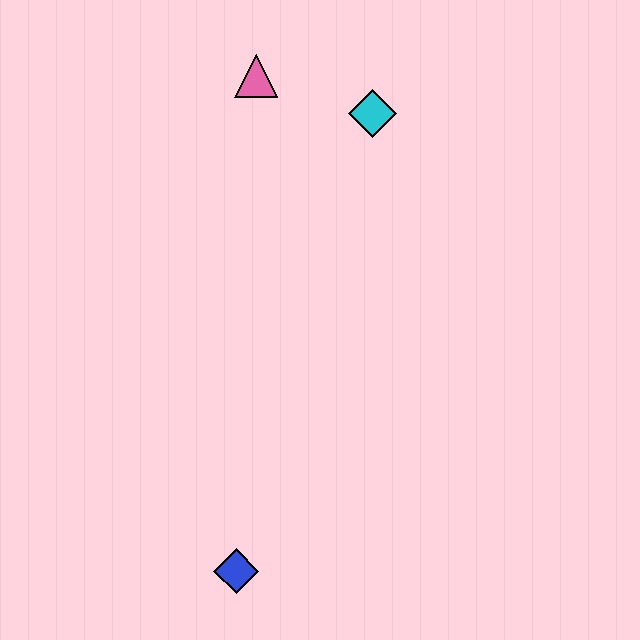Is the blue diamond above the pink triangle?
No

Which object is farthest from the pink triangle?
The blue diamond is farthest from the pink triangle.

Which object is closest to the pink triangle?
The cyan diamond is closest to the pink triangle.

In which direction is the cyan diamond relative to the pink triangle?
The cyan diamond is to the right of the pink triangle.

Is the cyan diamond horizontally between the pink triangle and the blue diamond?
No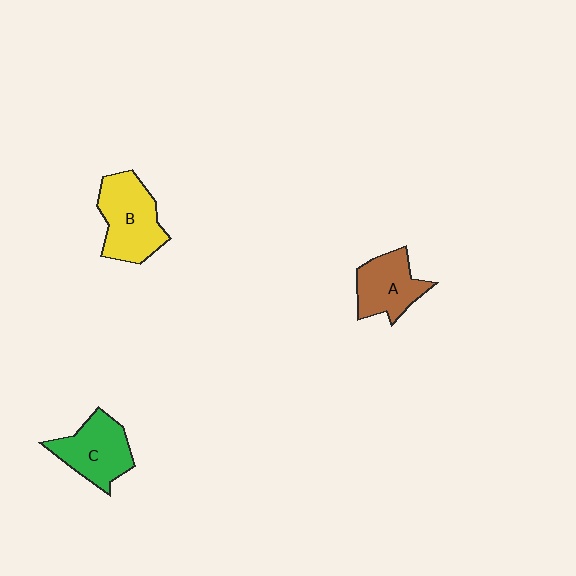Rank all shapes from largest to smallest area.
From largest to smallest: B (yellow), C (green), A (brown).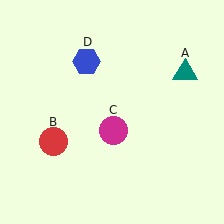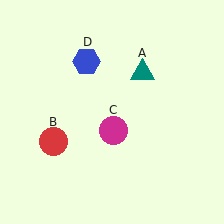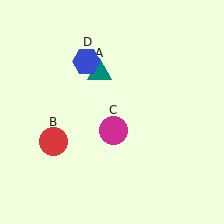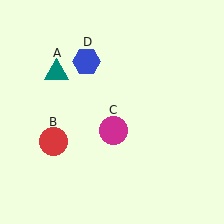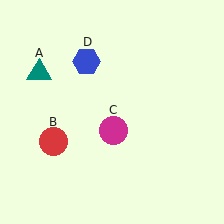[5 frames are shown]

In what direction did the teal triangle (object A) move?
The teal triangle (object A) moved left.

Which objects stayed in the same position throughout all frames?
Red circle (object B) and magenta circle (object C) and blue hexagon (object D) remained stationary.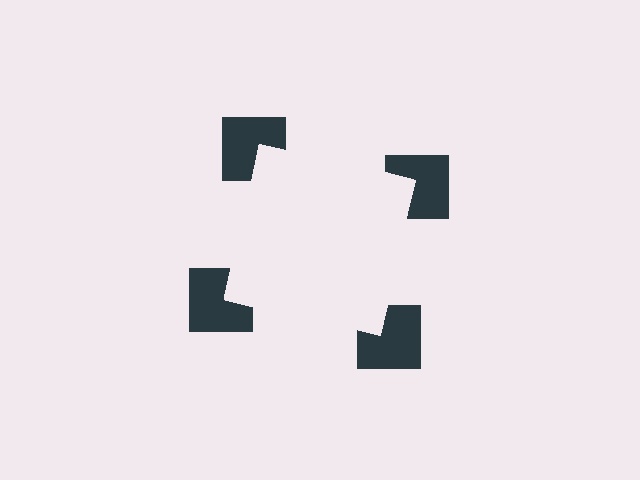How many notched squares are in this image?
There are 4 — one at each vertex of the illusory square.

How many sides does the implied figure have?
4 sides.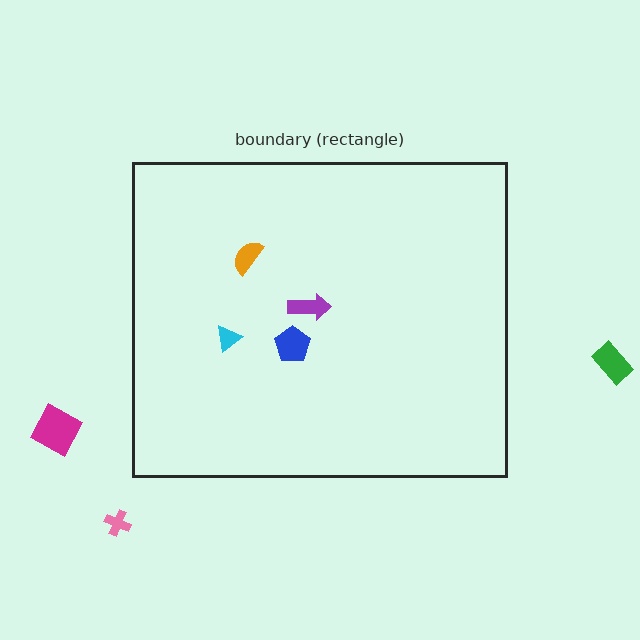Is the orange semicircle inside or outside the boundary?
Inside.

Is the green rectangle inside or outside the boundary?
Outside.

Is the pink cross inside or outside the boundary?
Outside.